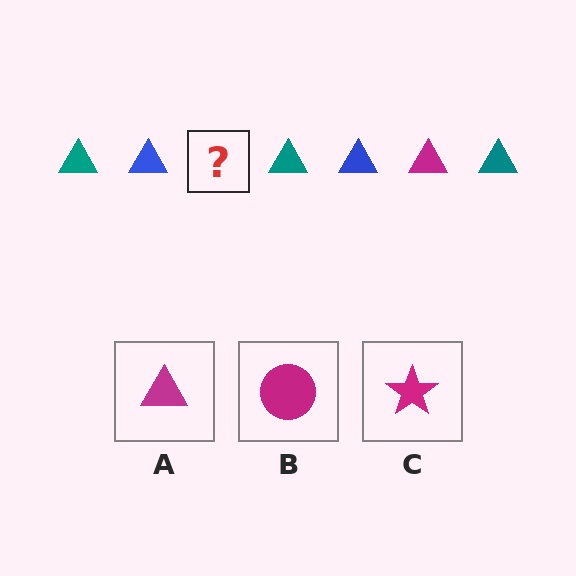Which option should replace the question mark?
Option A.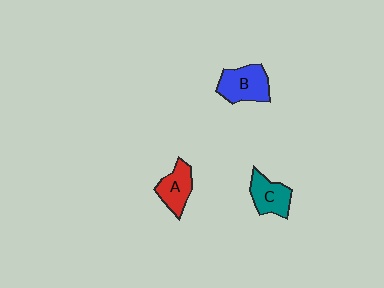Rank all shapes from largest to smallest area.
From largest to smallest: B (blue), C (teal), A (red).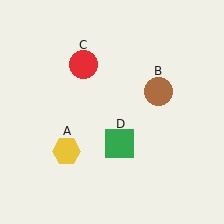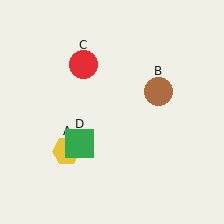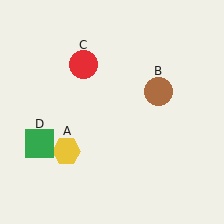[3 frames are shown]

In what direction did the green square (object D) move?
The green square (object D) moved left.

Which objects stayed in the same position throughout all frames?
Yellow hexagon (object A) and brown circle (object B) and red circle (object C) remained stationary.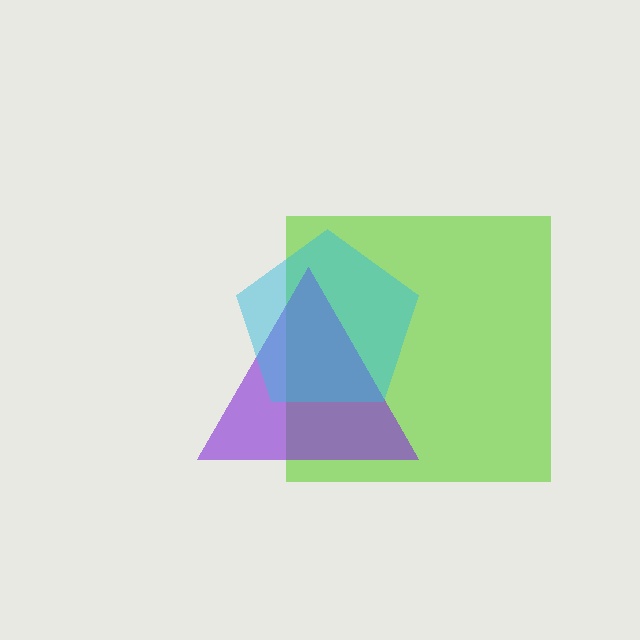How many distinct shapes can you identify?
There are 3 distinct shapes: a lime square, a purple triangle, a cyan pentagon.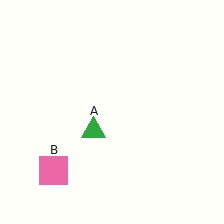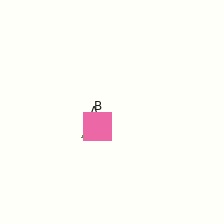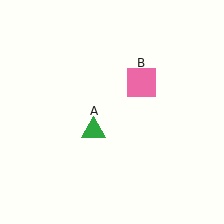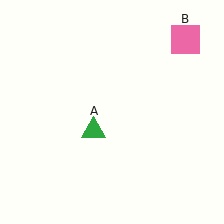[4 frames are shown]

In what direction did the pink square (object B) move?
The pink square (object B) moved up and to the right.